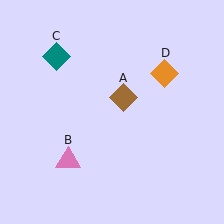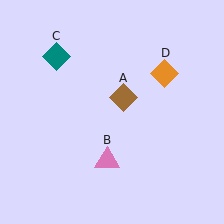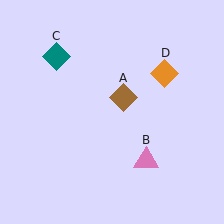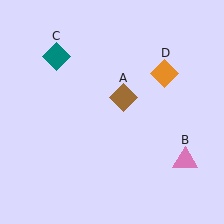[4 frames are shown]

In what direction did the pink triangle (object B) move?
The pink triangle (object B) moved right.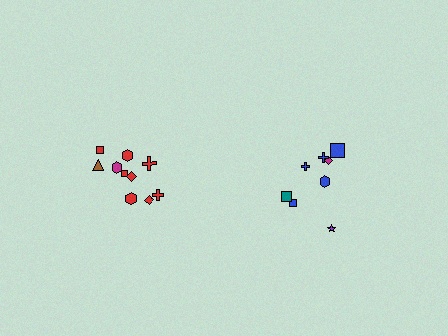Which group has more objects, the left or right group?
The left group.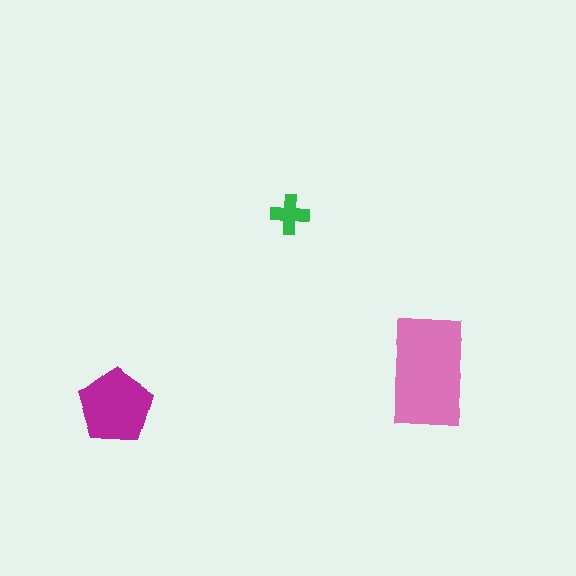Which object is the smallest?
The green cross.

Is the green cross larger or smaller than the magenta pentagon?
Smaller.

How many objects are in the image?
There are 3 objects in the image.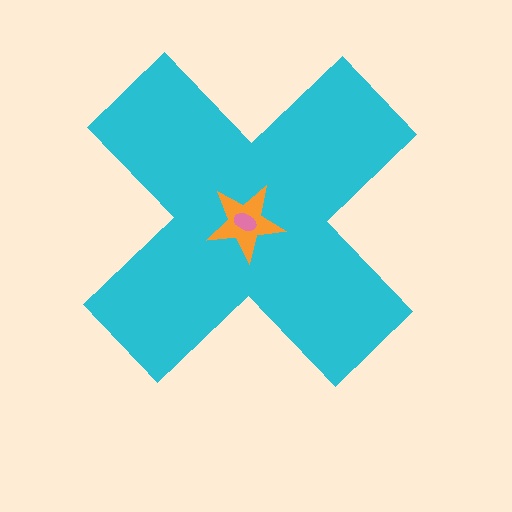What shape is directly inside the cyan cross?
The orange star.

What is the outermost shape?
The cyan cross.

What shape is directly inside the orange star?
The pink ellipse.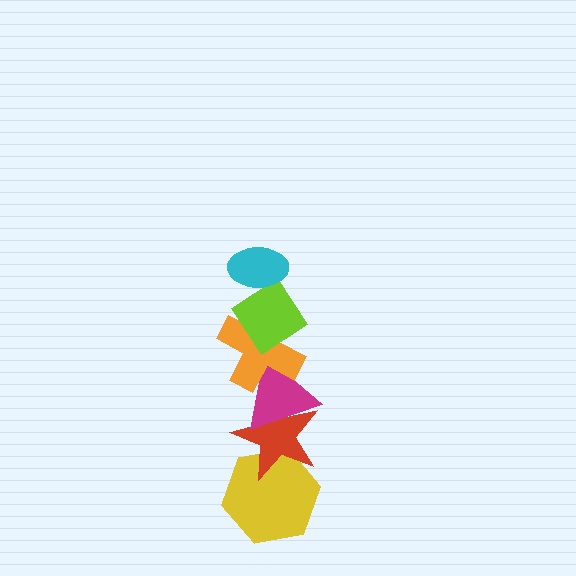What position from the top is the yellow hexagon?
The yellow hexagon is 6th from the top.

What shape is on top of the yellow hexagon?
The red star is on top of the yellow hexagon.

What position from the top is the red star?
The red star is 5th from the top.